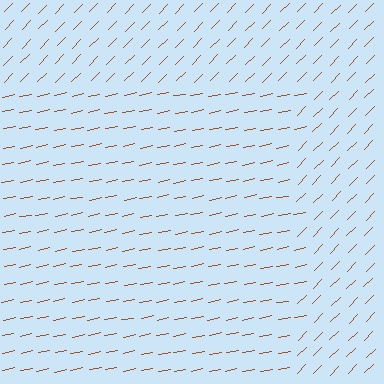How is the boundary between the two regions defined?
The boundary is defined purely by a change in line orientation (approximately 34 degrees difference). All lines are the same color and thickness.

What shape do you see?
I see a rectangle.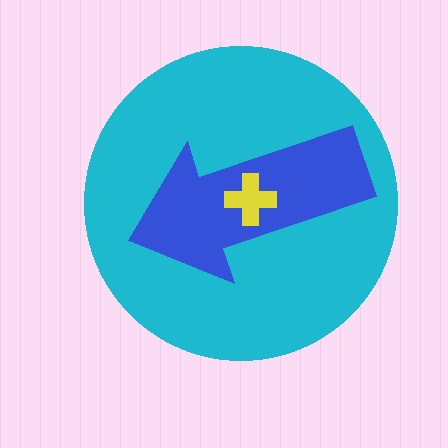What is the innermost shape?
The yellow cross.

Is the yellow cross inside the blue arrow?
Yes.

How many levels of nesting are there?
3.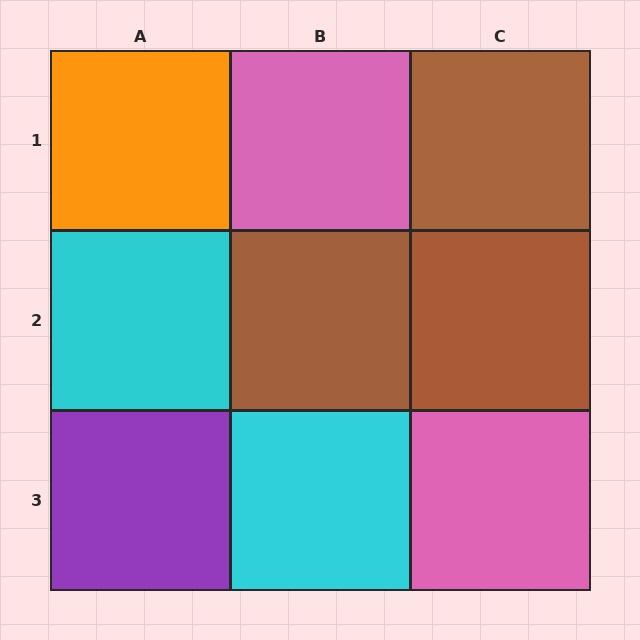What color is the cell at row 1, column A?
Orange.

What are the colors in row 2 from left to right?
Cyan, brown, brown.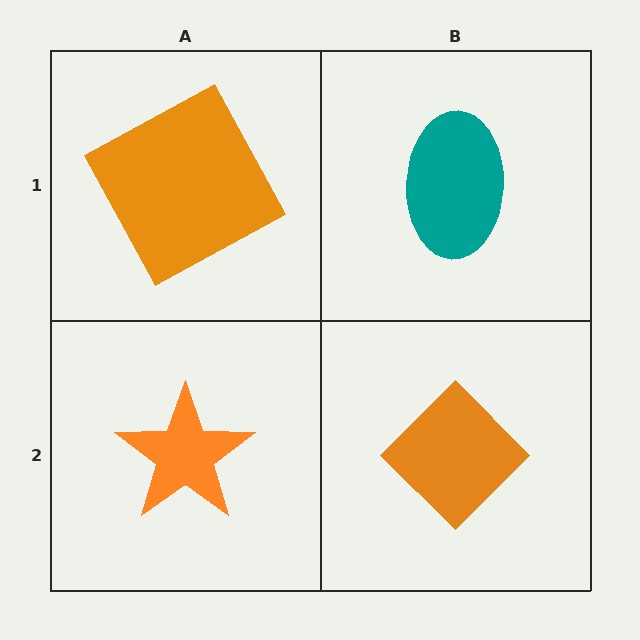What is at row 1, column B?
A teal ellipse.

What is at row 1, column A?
An orange square.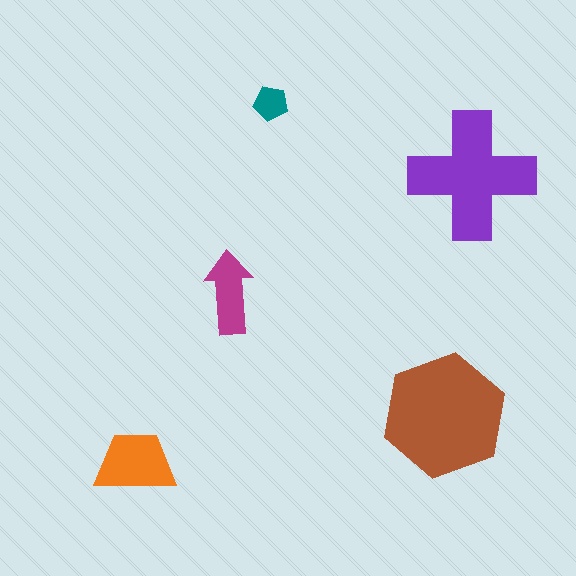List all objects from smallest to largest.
The teal pentagon, the magenta arrow, the orange trapezoid, the purple cross, the brown hexagon.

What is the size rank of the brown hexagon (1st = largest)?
1st.